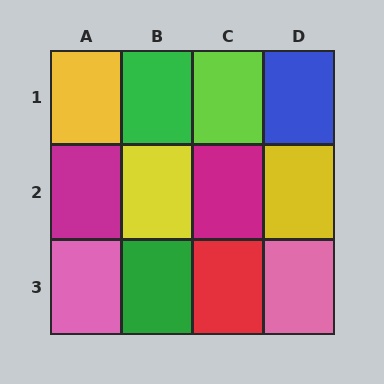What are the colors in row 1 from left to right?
Yellow, green, lime, blue.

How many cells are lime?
1 cell is lime.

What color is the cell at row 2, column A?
Magenta.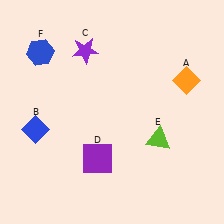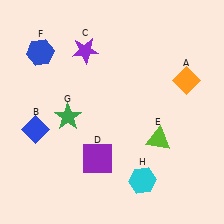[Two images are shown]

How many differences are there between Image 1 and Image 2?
There are 2 differences between the two images.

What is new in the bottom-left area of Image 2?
A green star (G) was added in the bottom-left area of Image 2.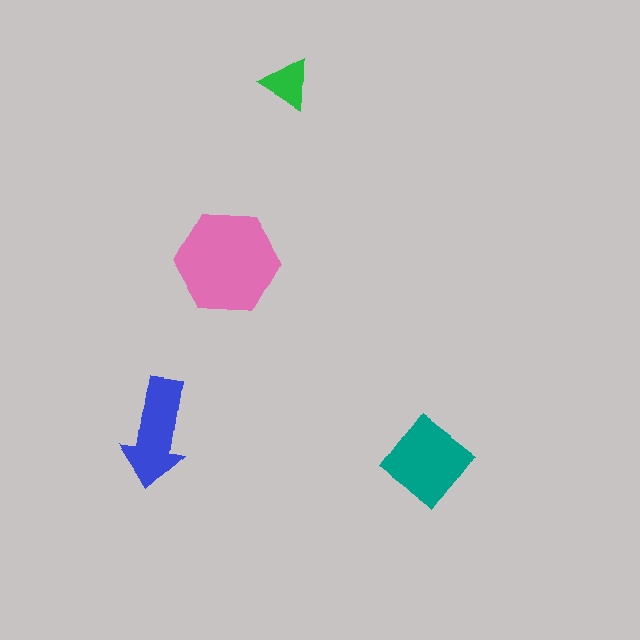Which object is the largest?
The pink hexagon.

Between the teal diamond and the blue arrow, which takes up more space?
The teal diamond.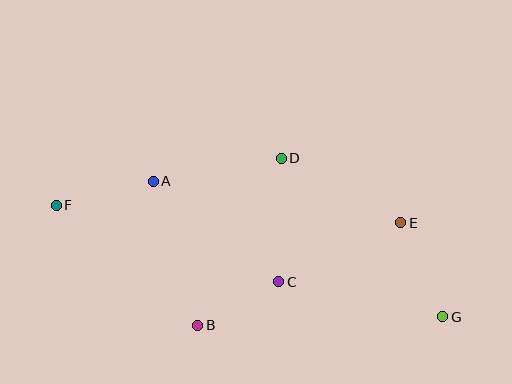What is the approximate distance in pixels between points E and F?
The distance between E and F is approximately 345 pixels.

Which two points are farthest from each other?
Points F and G are farthest from each other.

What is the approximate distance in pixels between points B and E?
The distance between B and E is approximately 227 pixels.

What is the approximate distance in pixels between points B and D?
The distance between B and D is approximately 186 pixels.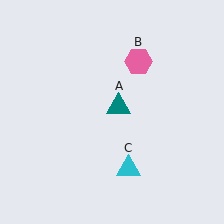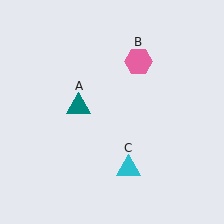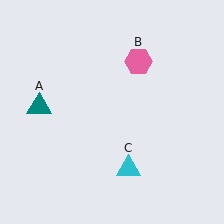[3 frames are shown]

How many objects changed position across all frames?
1 object changed position: teal triangle (object A).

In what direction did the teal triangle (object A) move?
The teal triangle (object A) moved left.